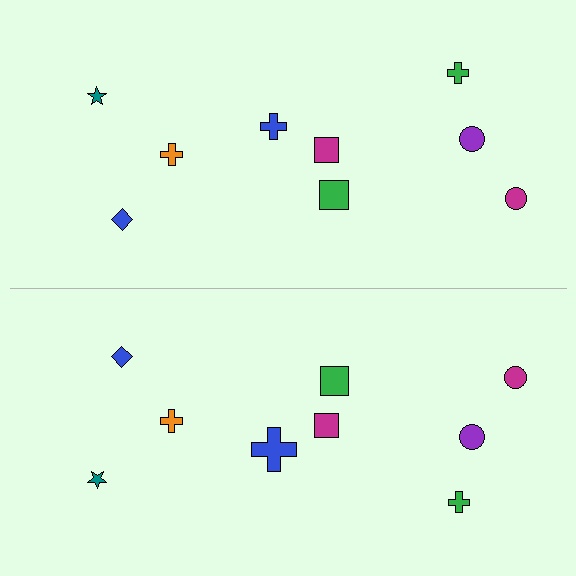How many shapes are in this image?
There are 18 shapes in this image.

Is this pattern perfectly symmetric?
No, the pattern is not perfectly symmetric. The blue cross on the bottom side has a different size than its mirror counterpart.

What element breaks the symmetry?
The blue cross on the bottom side has a different size than its mirror counterpart.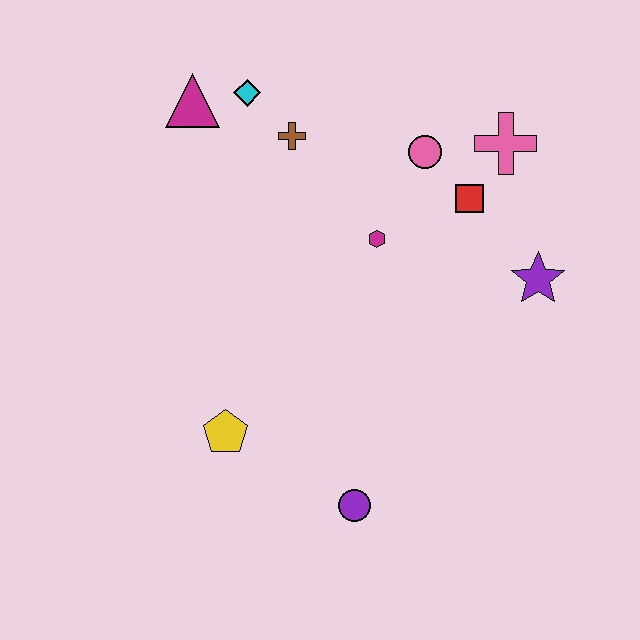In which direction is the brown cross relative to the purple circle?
The brown cross is above the purple circle.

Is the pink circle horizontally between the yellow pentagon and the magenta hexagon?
No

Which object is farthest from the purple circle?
The magenta triangle is farthest from the purple circle.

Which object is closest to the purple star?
The red square is closest to the purple star.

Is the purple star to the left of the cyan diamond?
No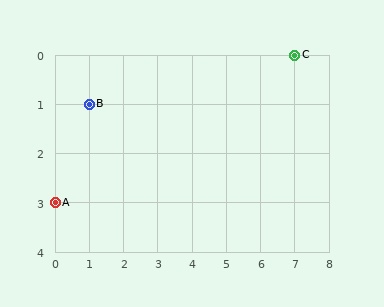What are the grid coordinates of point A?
Point A is at grid coordinates (0, 3).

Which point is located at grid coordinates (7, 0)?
Point C is at (7, 0).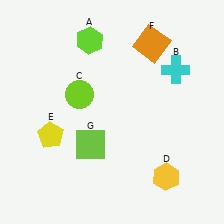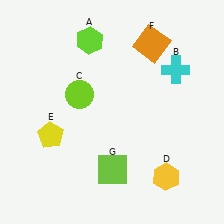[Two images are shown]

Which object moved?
The lime square (G) moved down.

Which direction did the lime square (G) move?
The lime square (G) moved down.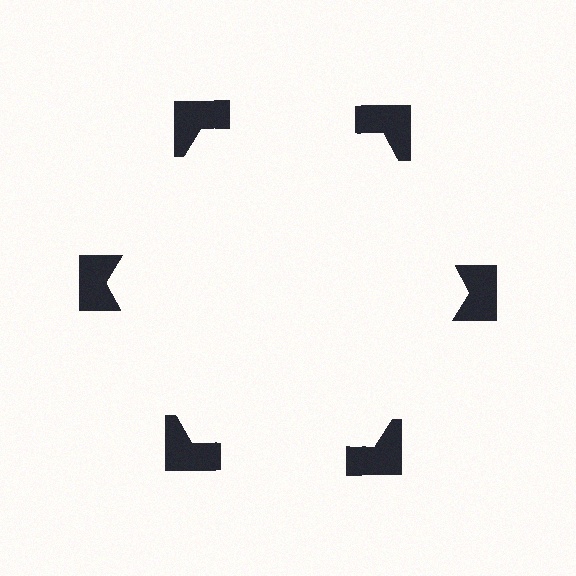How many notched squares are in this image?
There are 6 — one at each vertex of the illusory hexagon.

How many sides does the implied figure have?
6 sides.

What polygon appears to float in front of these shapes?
An illusory hexagon — its edges are inferred from the aligned wedge cuts in the notched squares, not physically drawn.